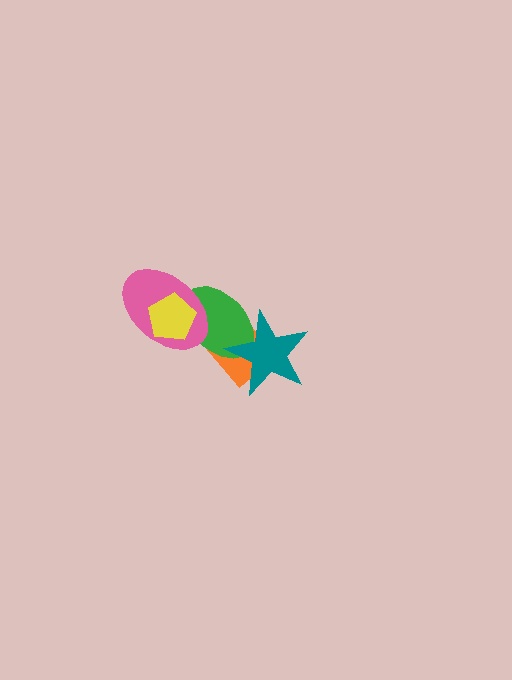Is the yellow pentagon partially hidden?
No, no other shape covers it.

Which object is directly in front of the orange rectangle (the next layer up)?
The green ellipse is directly in front of the orange rectangle.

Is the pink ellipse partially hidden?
Yes, it is partially covered by another shape.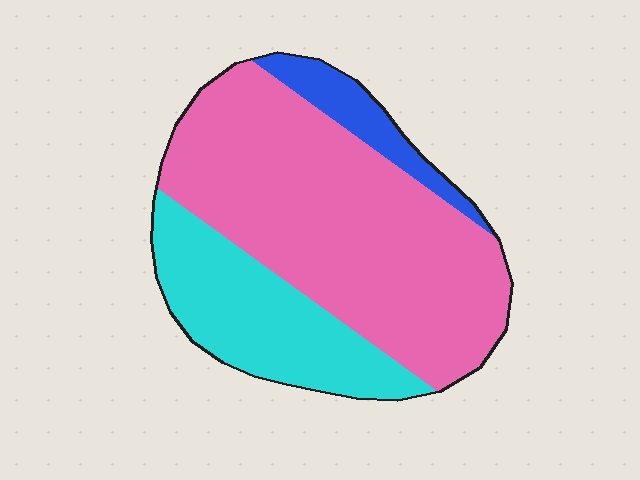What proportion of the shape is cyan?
Cyan takes up about one quarter (1/4) of the shape.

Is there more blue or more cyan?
Cyan.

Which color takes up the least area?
Blue, at roughly 10%.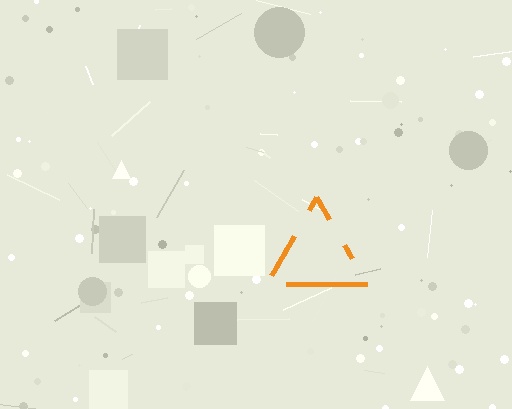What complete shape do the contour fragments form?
The contour fragments form a triangle.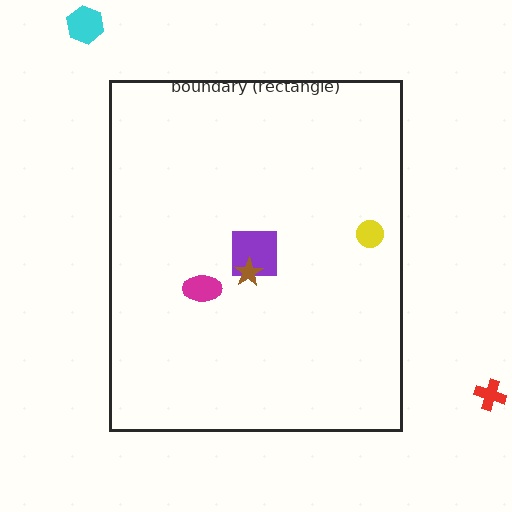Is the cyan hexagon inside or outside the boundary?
Outside.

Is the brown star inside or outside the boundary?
Inside.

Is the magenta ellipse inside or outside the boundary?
Inside.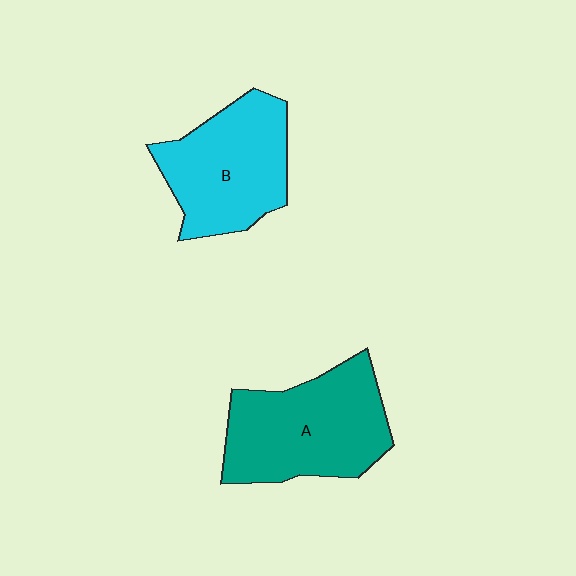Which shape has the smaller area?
Shape B (cyan).